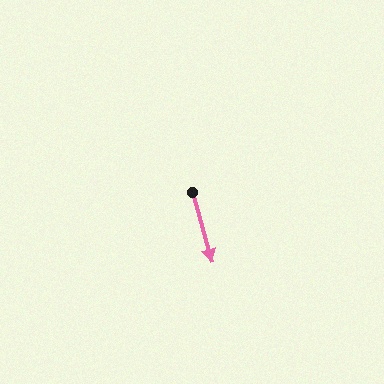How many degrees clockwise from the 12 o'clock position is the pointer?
Approximately 164 degrees.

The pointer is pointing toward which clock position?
Roughly 5 o'clock.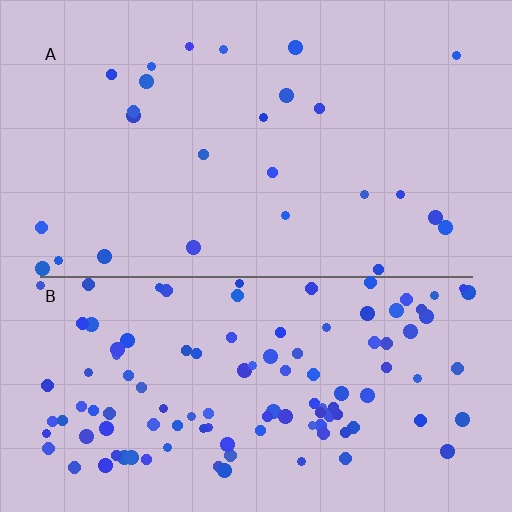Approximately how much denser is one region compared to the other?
Approximately 4.5× — region B over region A.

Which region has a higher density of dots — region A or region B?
B (the bottom).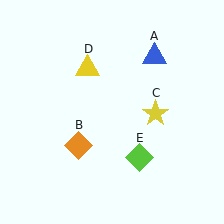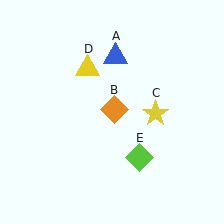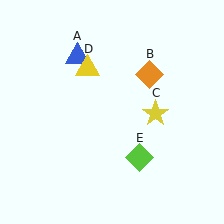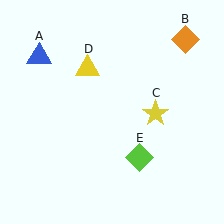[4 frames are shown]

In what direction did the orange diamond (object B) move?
The orange diamond (object B) moved up and to the right.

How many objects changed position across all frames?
2 objects changed position: blue triangle (object A), orange diamond (object B).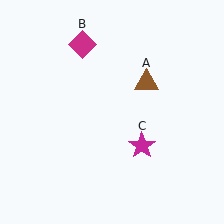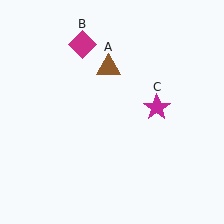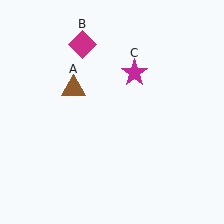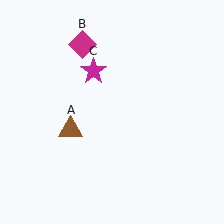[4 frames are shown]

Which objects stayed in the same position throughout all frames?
Magenta diamond (object B) remained stationary.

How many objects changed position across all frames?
2 objects changed position: brown triangle (object A), magenta star (object C).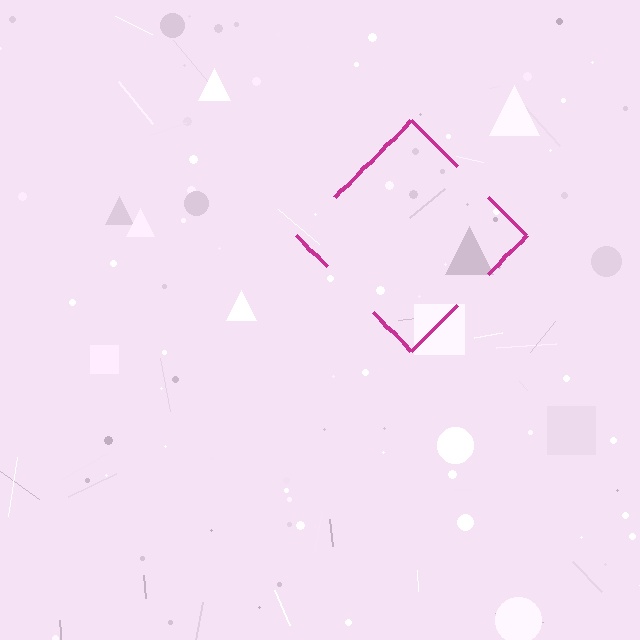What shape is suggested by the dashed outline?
The dashed outline suggests a diamond.